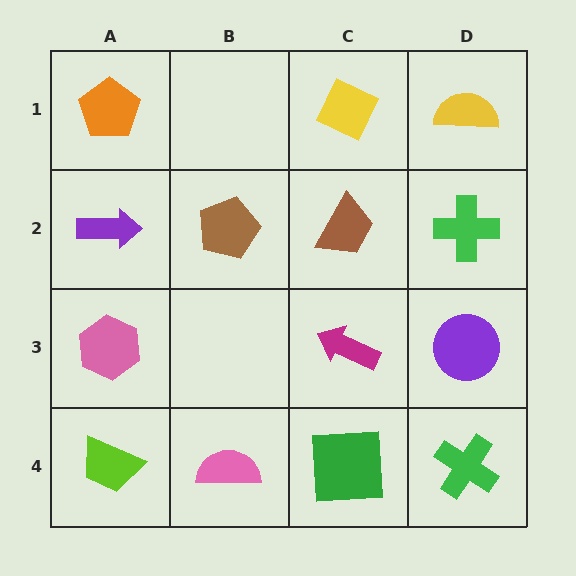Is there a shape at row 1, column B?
No, that cell is empty.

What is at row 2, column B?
A brown pentagon.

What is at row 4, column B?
A pink semicircle.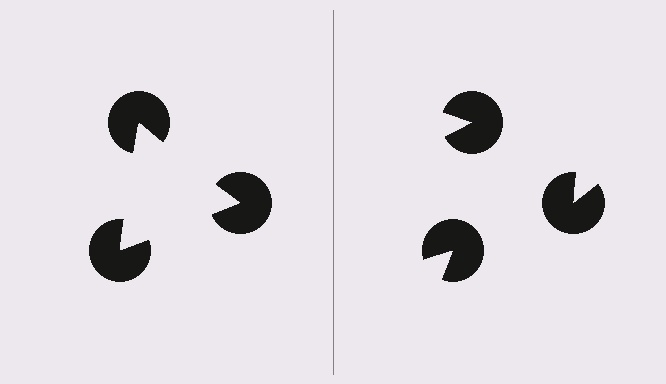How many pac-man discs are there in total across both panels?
6 — 3 on each side.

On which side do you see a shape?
An illusory triangle appears on the left side. On the right side the wedge cuts are rotated, so no coherent shape forms.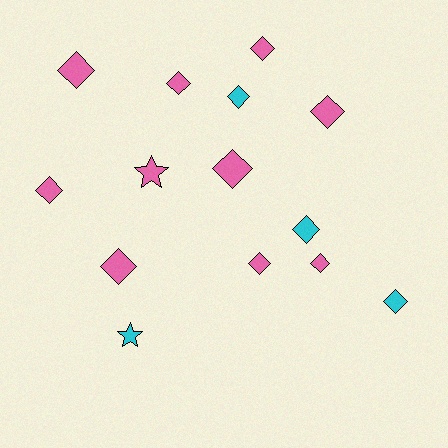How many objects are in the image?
There are 14 objects.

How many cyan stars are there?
There is 1 cyan star.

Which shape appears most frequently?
Diamond, with 12 objects.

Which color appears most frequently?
Pink, with 10 objects.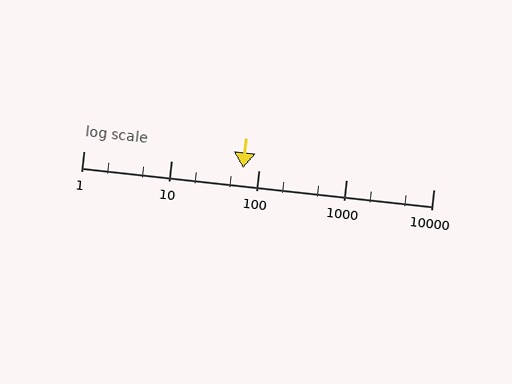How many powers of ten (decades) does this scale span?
The scale spans 4 decades, from 1 to 10000.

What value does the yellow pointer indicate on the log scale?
The pointer indicates approximately 67.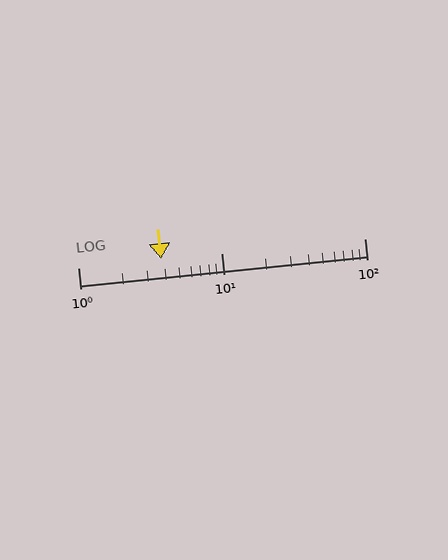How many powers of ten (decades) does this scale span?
The scale spans 2 decades, from 1 to 100.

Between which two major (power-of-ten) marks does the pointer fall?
The pointer is between 1 and 10.